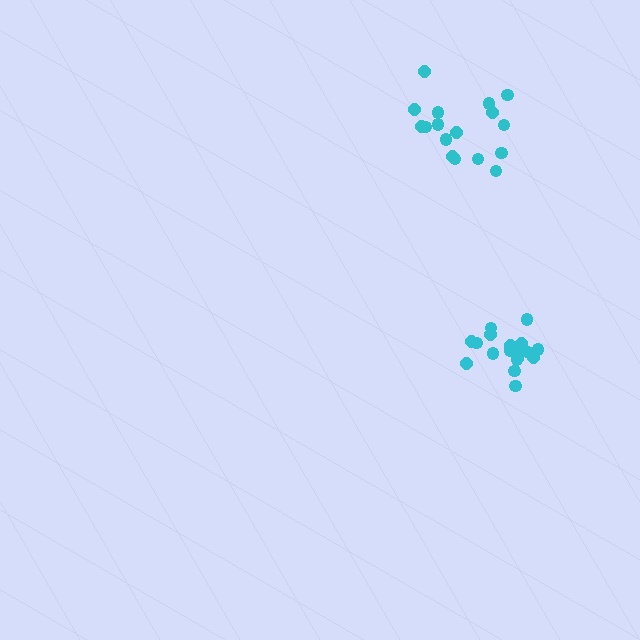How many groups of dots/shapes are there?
There are 2 groups.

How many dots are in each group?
Group 1: 19 dots, Group 2: 17 dots (36 total).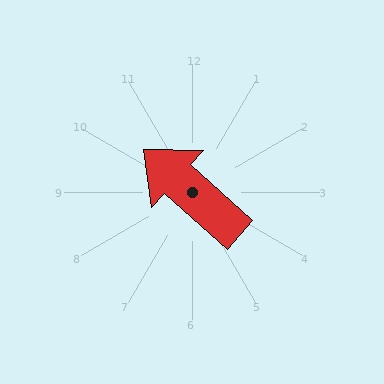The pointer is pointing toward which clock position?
Roughly 10 o'clock.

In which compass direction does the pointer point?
Northwest.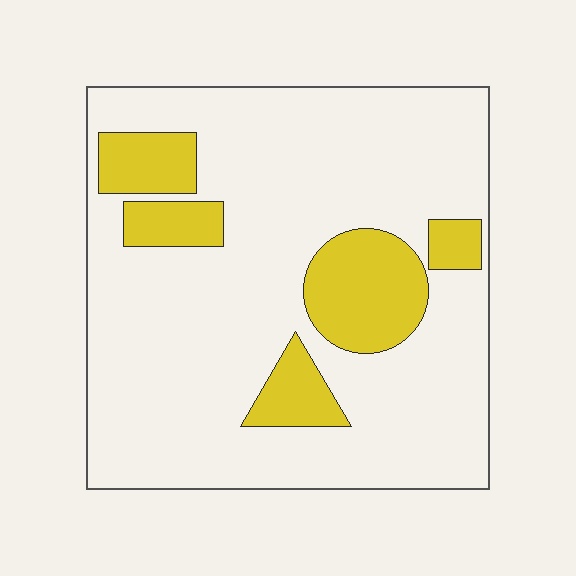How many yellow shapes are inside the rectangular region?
5.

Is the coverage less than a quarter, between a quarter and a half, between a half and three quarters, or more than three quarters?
Less than a quarter.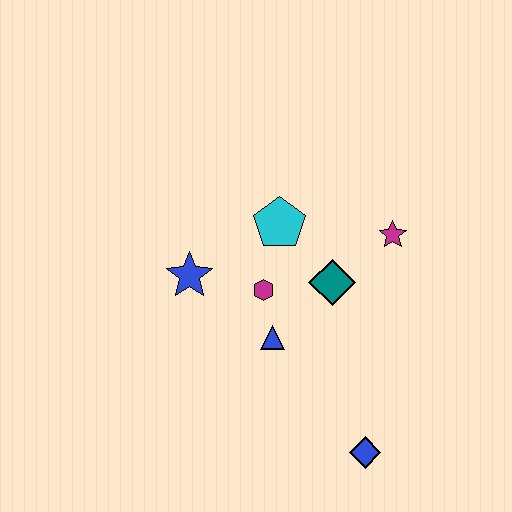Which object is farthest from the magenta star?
The blue diamond is farthest from the magenta star.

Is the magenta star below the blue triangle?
No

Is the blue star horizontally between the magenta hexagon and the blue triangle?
No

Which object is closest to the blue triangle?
The magenta hexagon is closest to the blue triangle.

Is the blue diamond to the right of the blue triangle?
Yes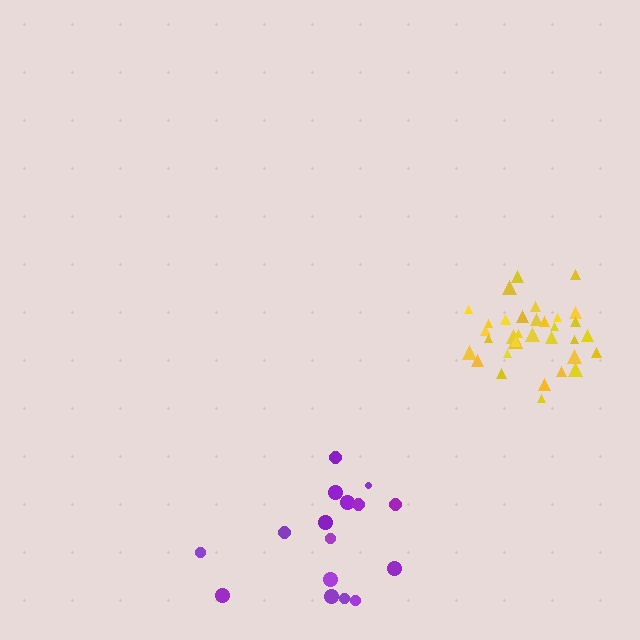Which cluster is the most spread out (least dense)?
Purple.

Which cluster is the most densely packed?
Yellow.